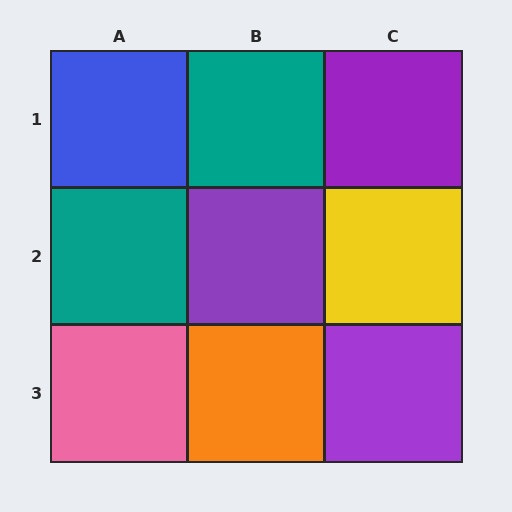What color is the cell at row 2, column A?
Teal.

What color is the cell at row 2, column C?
Yellow.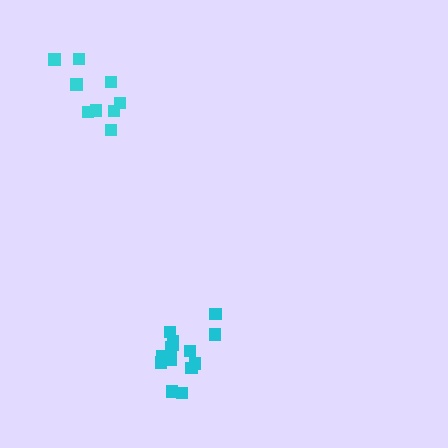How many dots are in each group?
Group 1: 15 dots, Group 2: 9 dots (24 total).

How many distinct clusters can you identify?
There are 2 distinct clusters.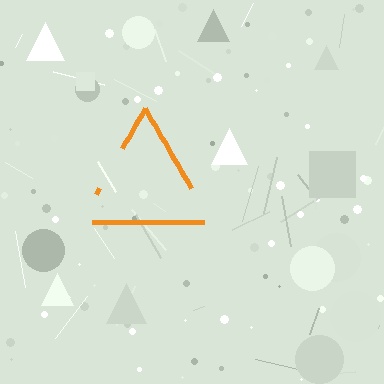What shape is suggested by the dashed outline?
The dashed outline suggests a triangle.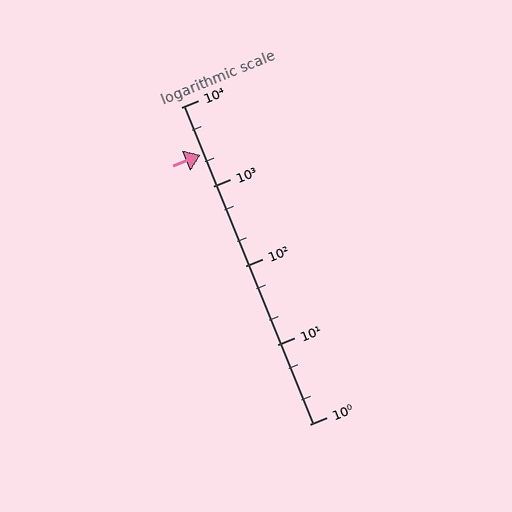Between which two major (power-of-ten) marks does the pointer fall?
The pointer is between 1000 and 10000.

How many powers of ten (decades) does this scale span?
The scale spans 4 decades, from 1 to 10000.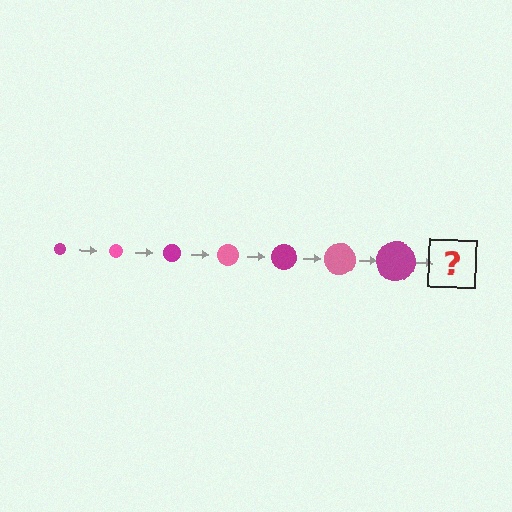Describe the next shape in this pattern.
It should be a pink circle, larger than the previous one.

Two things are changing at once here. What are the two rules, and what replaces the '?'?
The two rules are that the circle grows larger each step and the color cycles through magenta and pink. The '?' should be a pink circle, larger than the previous one.